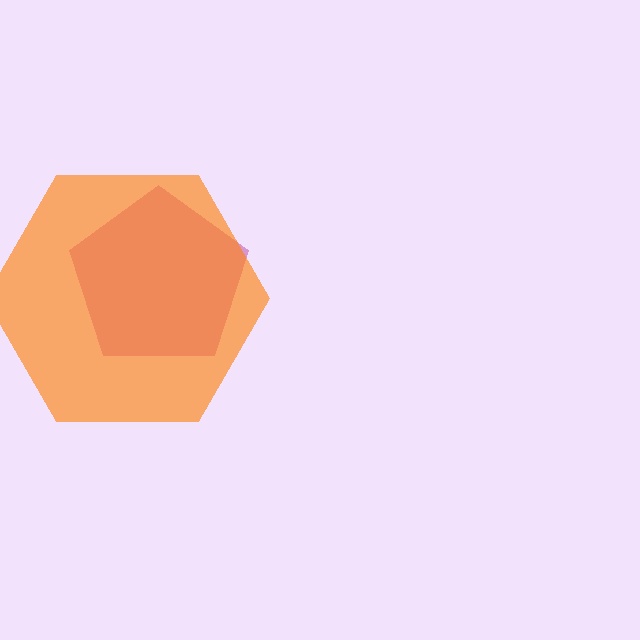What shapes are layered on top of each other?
The layered shapes are: a magenta pentagon, an orange hexagon.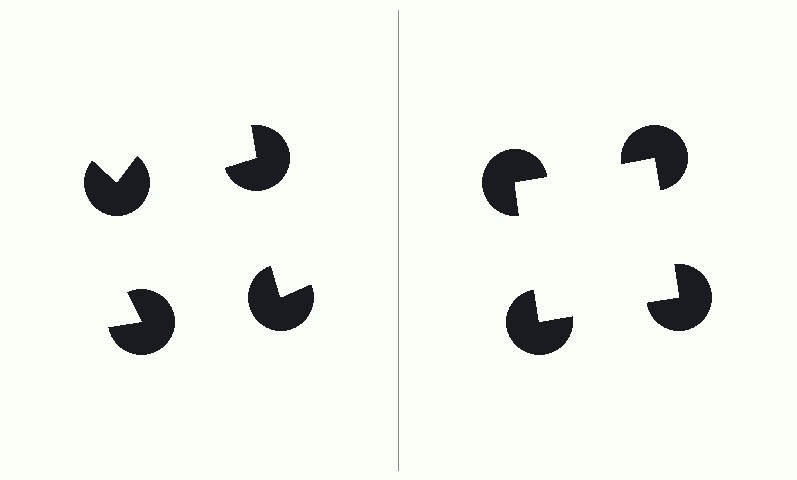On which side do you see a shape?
An illusory square appears on the right side. On the left side the wedge cuts are rotated, so no coherent shape forms.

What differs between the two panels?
The pac-man discs are positioned identically on both sides; only the wedge orientations differ. On the right they align to a square; on the left they are misaligned.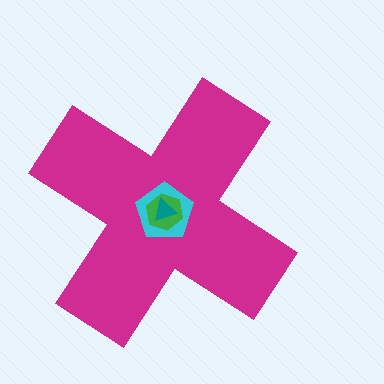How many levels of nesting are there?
4.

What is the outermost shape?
The magenta cross.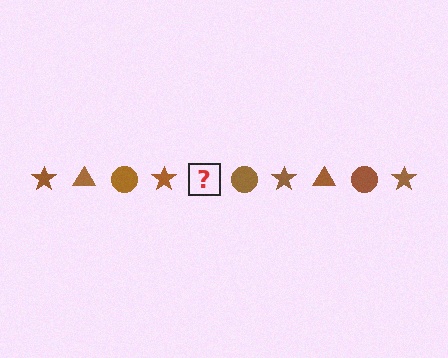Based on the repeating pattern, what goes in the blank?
The blank should be a brown triangle.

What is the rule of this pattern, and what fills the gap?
The rule is that the pattern cycles through star, triangle, circle shapes in brown. The gap should be filled with a brown triangle.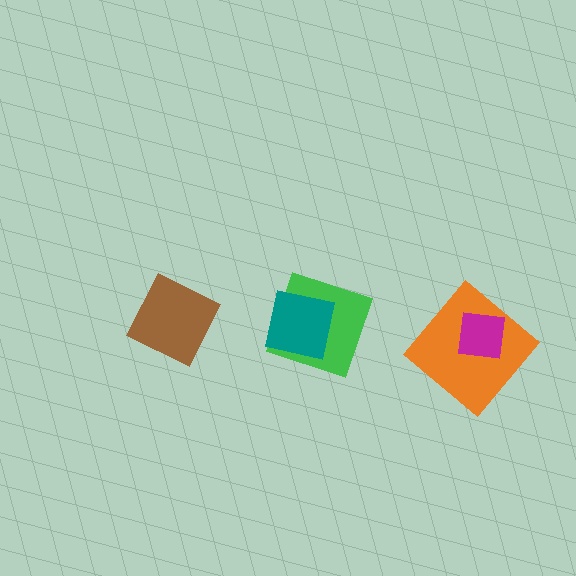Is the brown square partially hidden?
No, no other shape covers it.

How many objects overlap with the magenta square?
1 object overlaps with the magenta square.